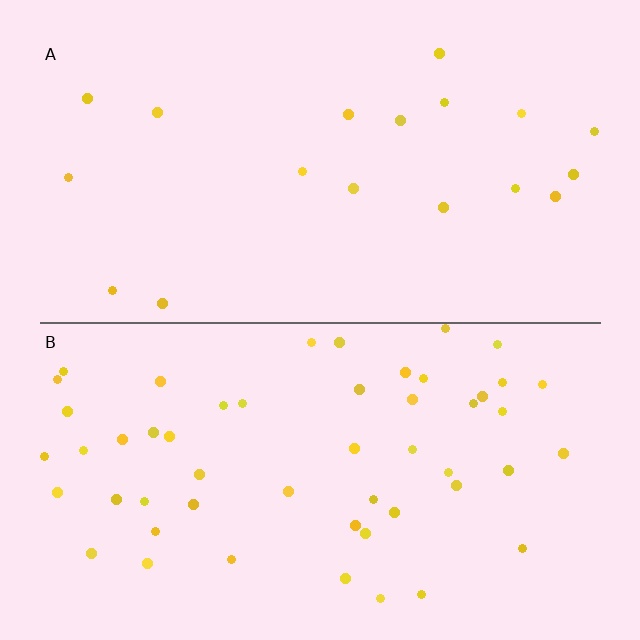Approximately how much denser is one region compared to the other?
Approximately 2.9× — region B over region A.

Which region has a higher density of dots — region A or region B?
B (the bottom).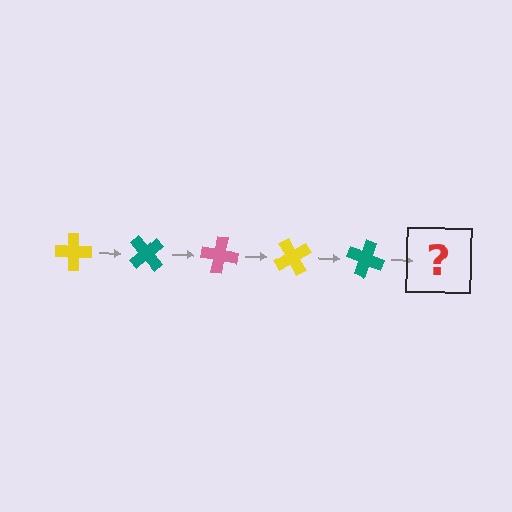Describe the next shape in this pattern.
It should be a pink cross, rotated 250 degrees from the start.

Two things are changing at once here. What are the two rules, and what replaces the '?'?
The two rules are that it rotates 50 degrees each step and the color cycles through yellow, teal, and pink. The '?' should be a pink cross, rotated 250 degrees from the start.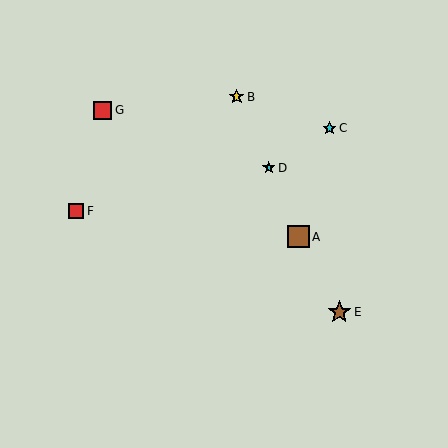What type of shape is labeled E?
Shape E is a brown star.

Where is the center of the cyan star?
The center of the cyan star is at (329, 128).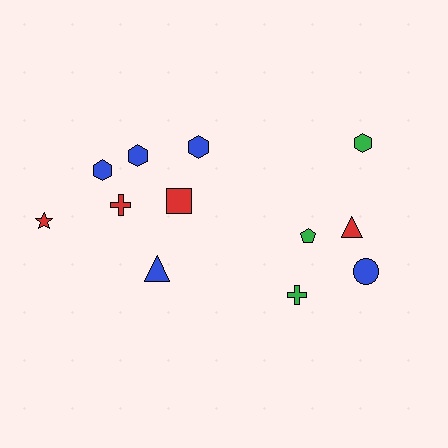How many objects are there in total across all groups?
There are 12 objects.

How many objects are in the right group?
There are 5 objects.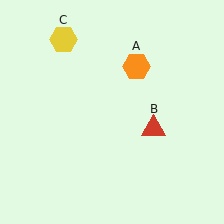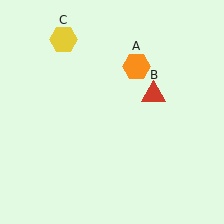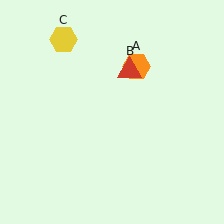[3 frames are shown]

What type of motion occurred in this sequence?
The red triangle (object B) rotated counterclockwise around the center of the scene.